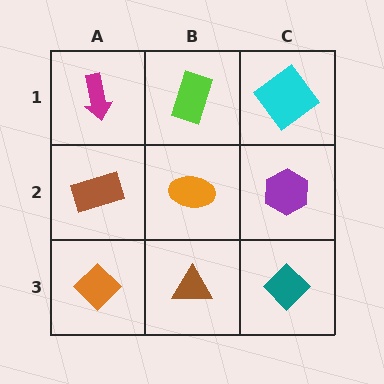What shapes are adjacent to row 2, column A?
A magenta arrow (row 1, column A), an orange diamond (row 3, column A), an orange ellipse (row 2, column B).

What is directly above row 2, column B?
A lime rectangle.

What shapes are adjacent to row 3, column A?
A brown rectangle (row 2, column A), a brown triangle (row 3, column B).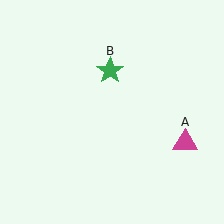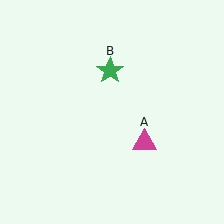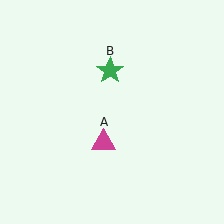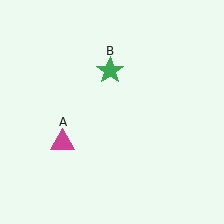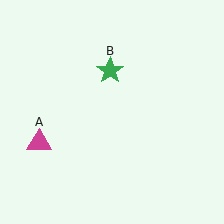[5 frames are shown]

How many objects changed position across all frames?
1 object changed position: magenta triangle (object A).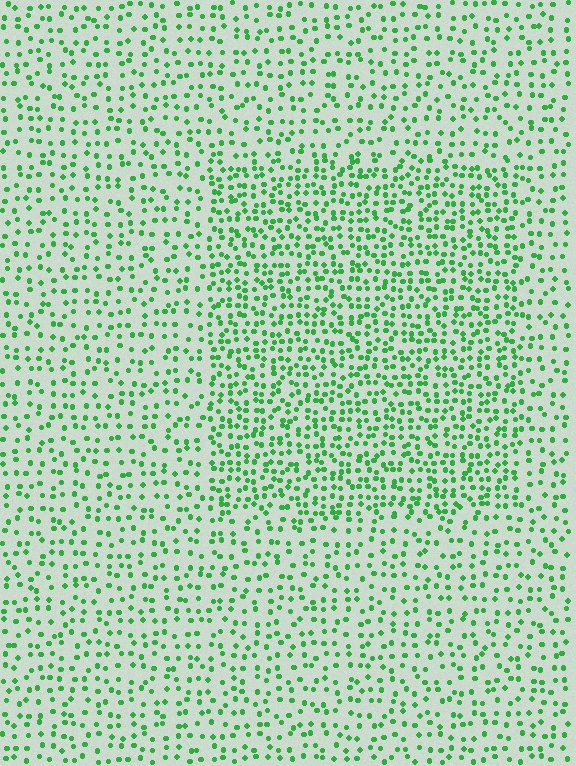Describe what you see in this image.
The image contains small green elements arranged at two different densities. A rectangle-shaped region is visible where the elements are more densely packed than the surrounding area.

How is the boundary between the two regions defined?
The boundary is defined by a change in element density (approximately 1.7x ratio). All elements are the same color, size, and shape.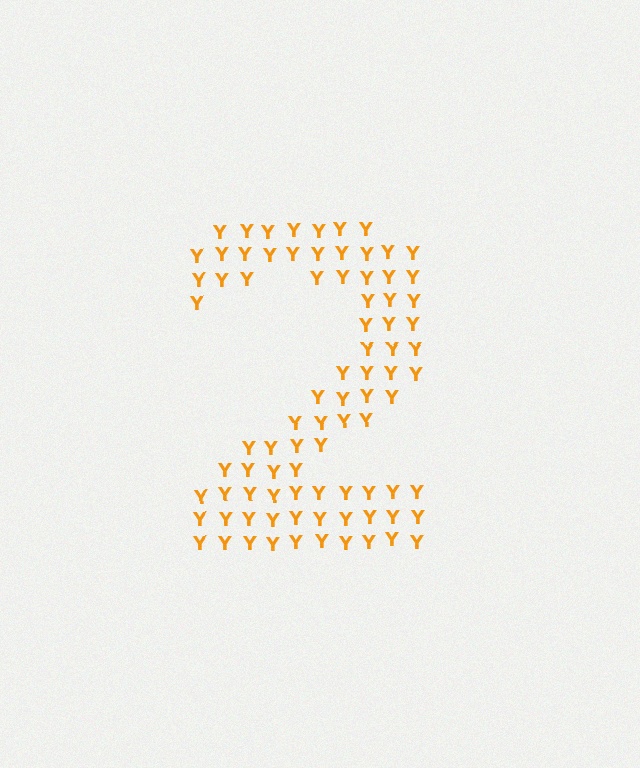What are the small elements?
The small elements are letter Y's.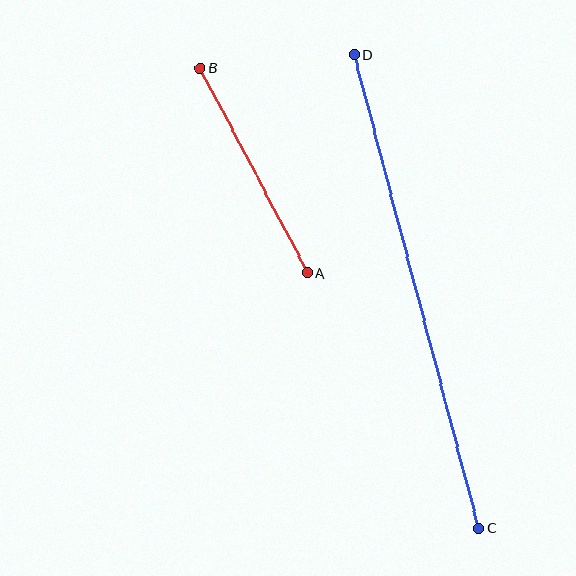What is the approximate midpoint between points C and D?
The midpoint is at approximately (417, 291) pixels.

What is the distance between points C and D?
The distance is approximately 490 pixels.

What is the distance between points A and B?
The distance is approximately 232 pixels.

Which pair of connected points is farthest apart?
Points C and D are farthest apart.